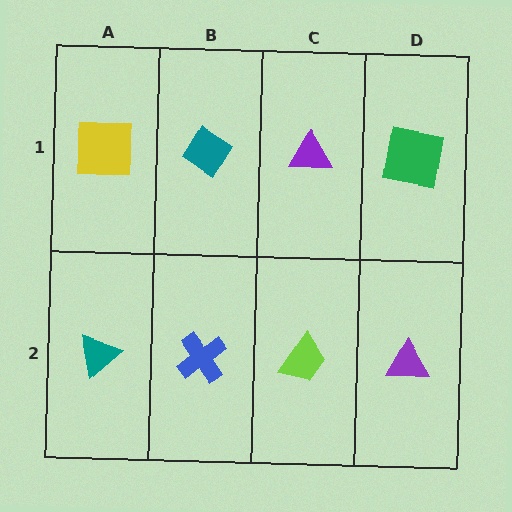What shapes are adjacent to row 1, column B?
A blue cross (row 2, column B), a yellow square (row 1, column A), a purple triangle (row 1, column C).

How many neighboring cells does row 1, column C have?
3.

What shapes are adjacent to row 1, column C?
A lime trapezoid (row 2, column C), a teal diamond (row 1, column B), a green square (row 1, column D).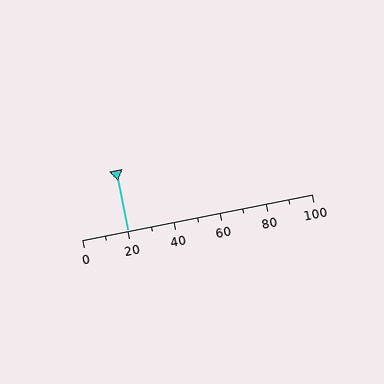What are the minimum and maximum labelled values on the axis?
The axis runs from 0 to 100.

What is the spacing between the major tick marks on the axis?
The major ticks are spaced 20 apart.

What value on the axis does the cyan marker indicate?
The marker indicates approximately 20.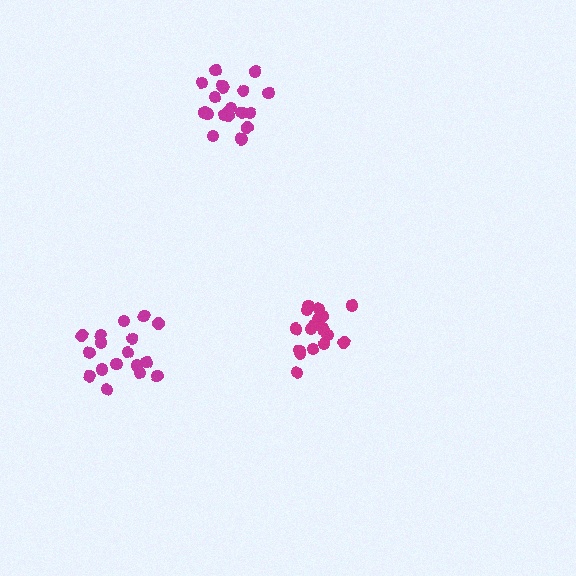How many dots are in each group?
Group 1: 20 dots, Group 2: 17 dots, Group 3: 18 dots (55 total).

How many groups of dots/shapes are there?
There are 3 groups.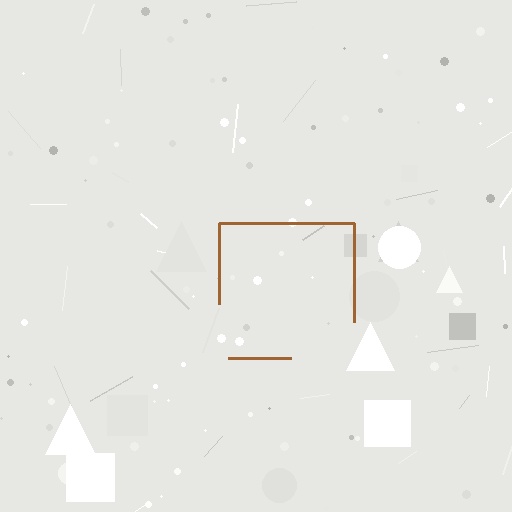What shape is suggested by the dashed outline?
The dashed outline suggests a square.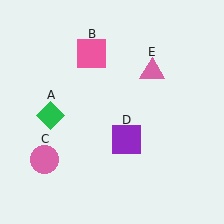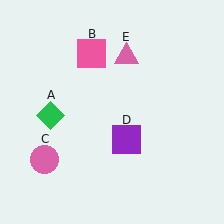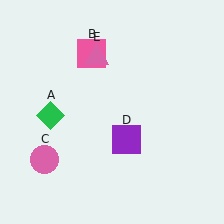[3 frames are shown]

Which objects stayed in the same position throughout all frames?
Green diamond (object A) and pink square (object B) and pink circle (object C) and purple square (object D) remained stationary.